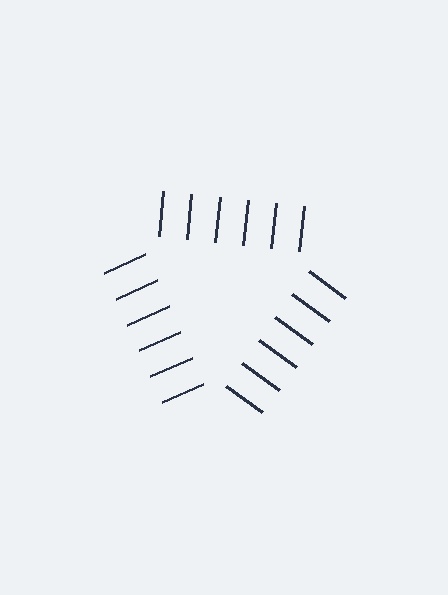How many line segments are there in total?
18 — 6 along each of the 3 edges.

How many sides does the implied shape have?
3 sides — the line-ends trace a triangle.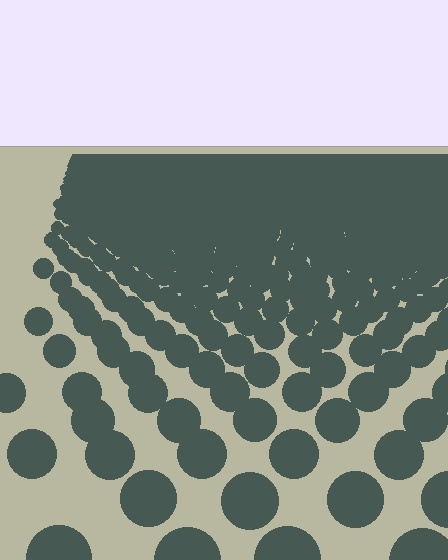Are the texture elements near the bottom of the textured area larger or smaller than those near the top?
Larger. Near the bottom, elements are closer to the viewer and appear at a bigger on-screen size.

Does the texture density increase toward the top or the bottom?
Density increases toward the top.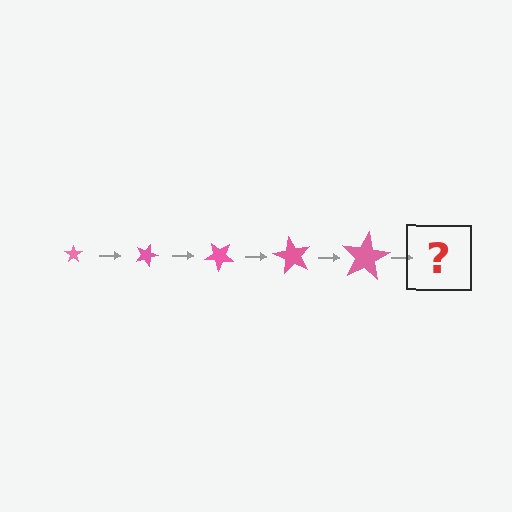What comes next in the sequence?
The next element should be a star, larger than the previous one and rotated 100 degrees from the start.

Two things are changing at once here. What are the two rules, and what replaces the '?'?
The two rules are that the star grows larger each step and it rotates 20 degrees each step. The '?' should be a star, larger than the previous one and rotated 100 degrees from the start.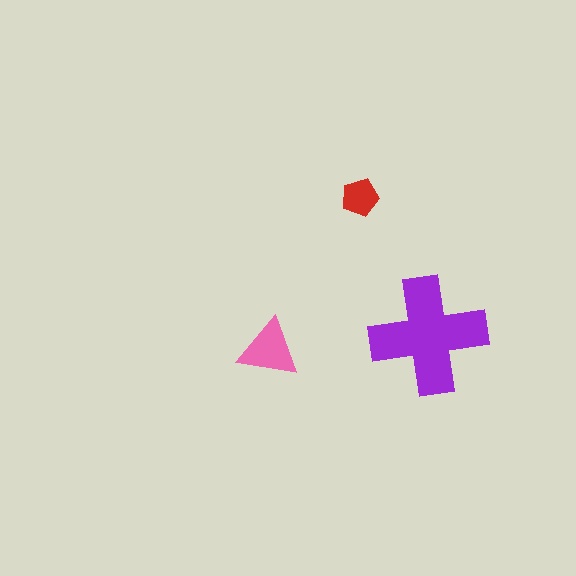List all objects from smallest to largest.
The red pentagon, the pink triangle, the purple cross.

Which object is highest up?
The red pentagon is topmost.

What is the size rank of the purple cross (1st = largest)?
1st.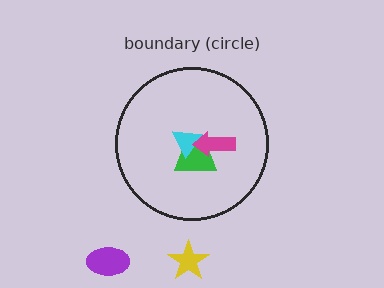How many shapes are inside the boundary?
3 inside, 2 outside.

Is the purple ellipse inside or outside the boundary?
Outside.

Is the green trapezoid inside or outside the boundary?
Inside.